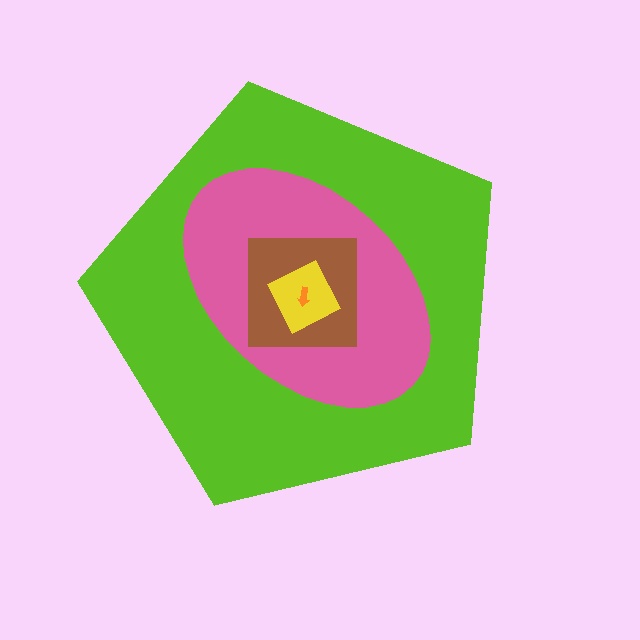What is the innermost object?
The orange arrow.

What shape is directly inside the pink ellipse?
The brown square.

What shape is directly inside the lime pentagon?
The pink ellipse.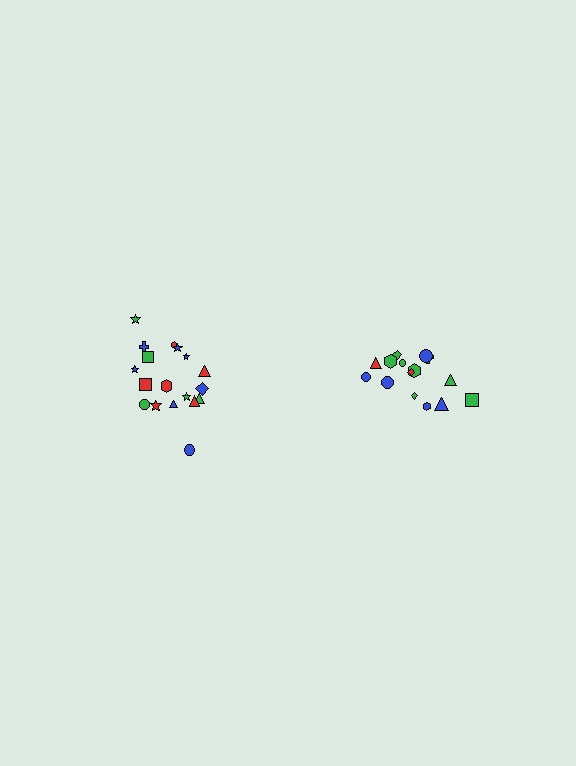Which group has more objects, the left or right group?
The left group.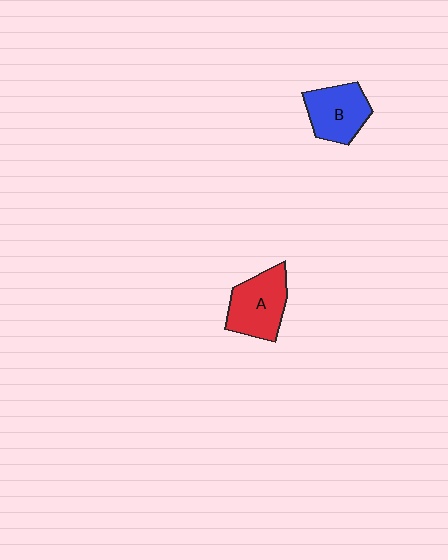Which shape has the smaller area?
Shape B (blue).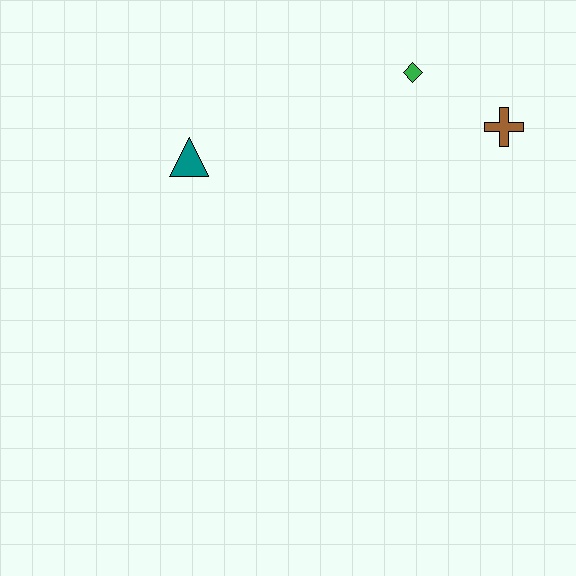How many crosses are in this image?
There is 1 cross.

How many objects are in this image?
There are 3 objects.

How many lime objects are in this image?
There are no lime objects.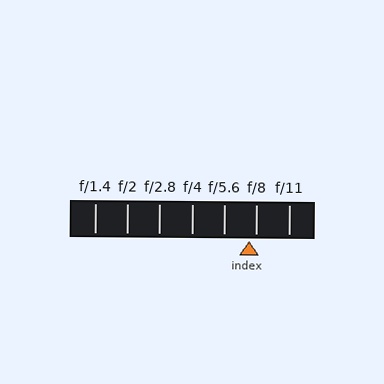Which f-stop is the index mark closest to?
The index mark is closest to f/8.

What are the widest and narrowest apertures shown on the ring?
The widest aperture shown is f/1.4 and the narrowest is f/11.